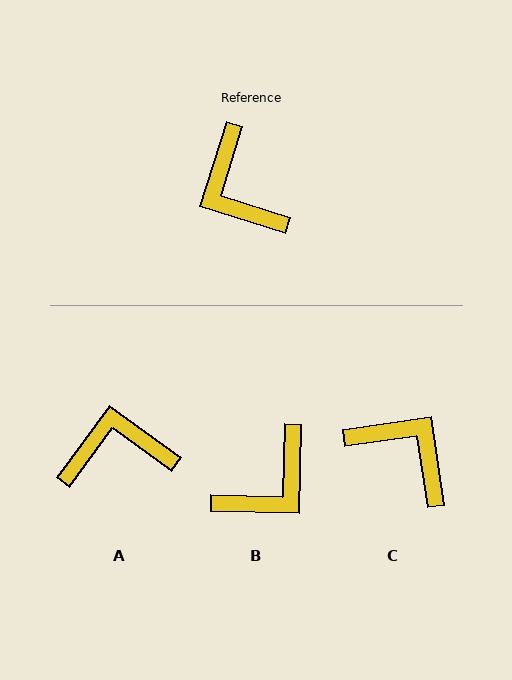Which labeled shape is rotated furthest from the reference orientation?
C, about 154 degrees away.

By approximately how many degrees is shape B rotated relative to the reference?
Approximately 106 degrees counter-clockwise.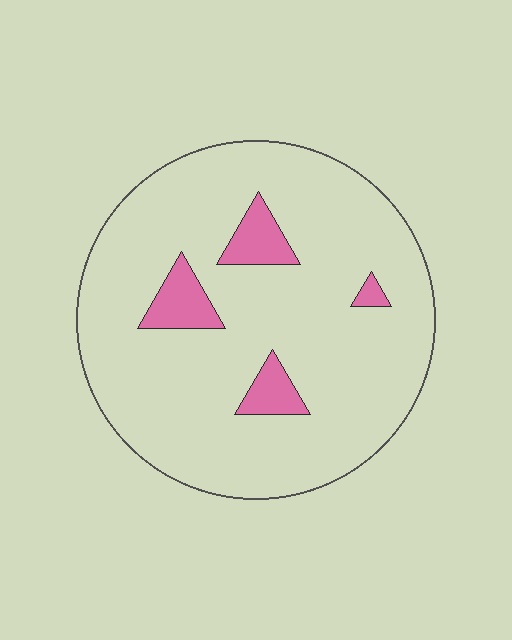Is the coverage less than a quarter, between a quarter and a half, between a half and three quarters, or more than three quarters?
Less than a quarter.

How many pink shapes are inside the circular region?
4.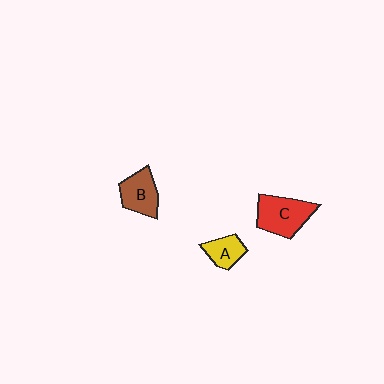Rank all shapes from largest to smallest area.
From largest to smallest: C (red), B (brown), A (yellow).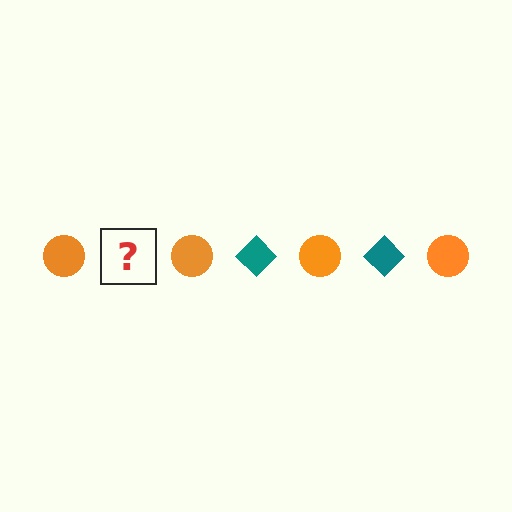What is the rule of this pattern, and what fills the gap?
The rule is that the pattern alternates between orange circle and teal diamond. The gap should be filled with a teal diamond.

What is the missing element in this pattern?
The missing element is a teal diamond.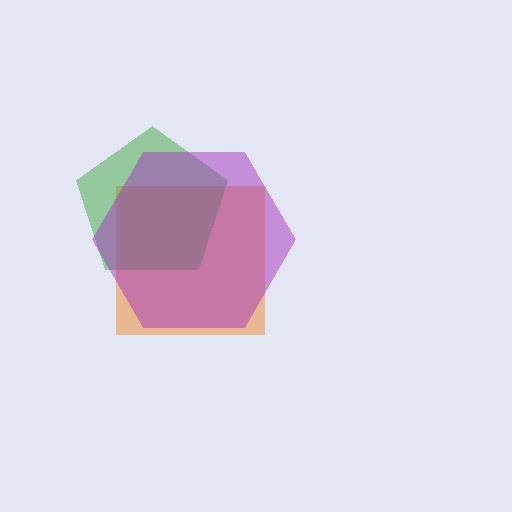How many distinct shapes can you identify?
There are 3 distinct shapes: an orange square, a green pentagon, a purple hexagon.